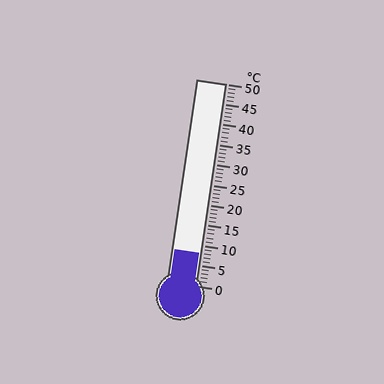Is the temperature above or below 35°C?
The temperature is below 35°C.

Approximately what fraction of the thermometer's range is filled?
The thermometer is filled to approximately 15% of its range.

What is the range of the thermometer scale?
The thermometer scale ranges from 0°C to 50°C.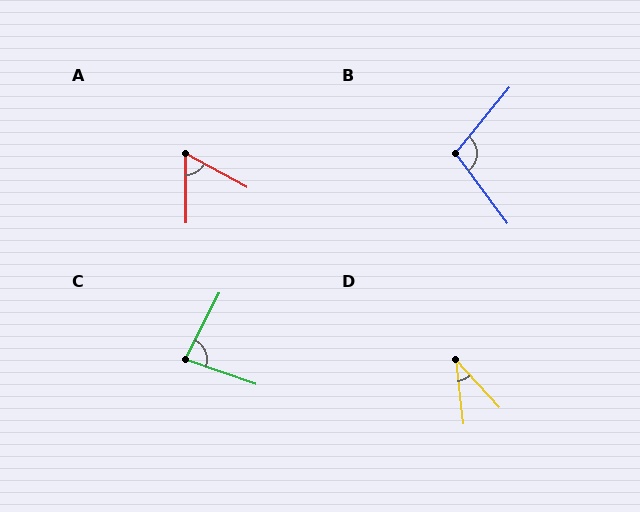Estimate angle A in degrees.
Approximately 61 degrees.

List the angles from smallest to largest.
D (36°), A (61°), C (82°), B (104°).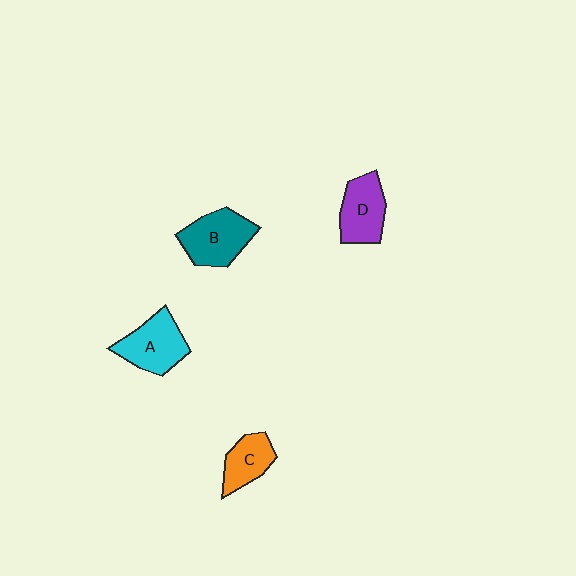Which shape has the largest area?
Shape B (teal).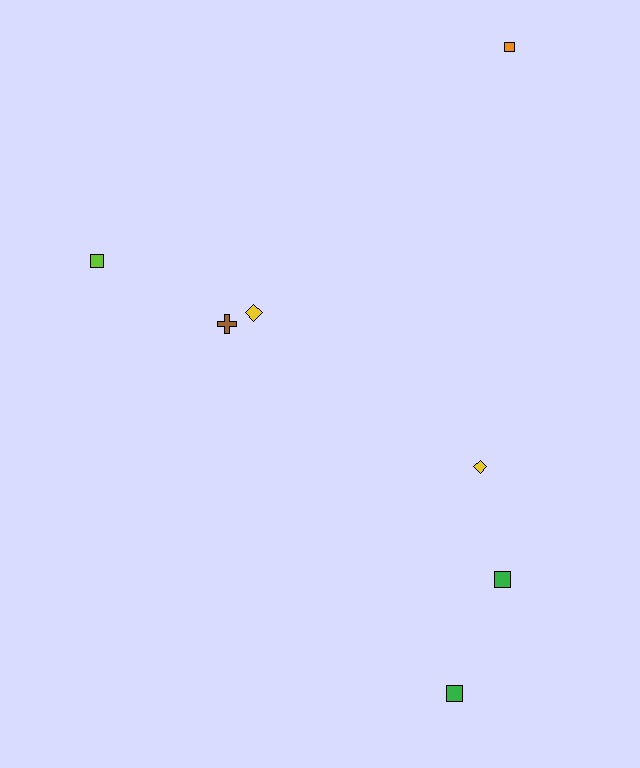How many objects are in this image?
There are 7 objects.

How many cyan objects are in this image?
There are no cyan objects.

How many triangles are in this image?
There are no triangles.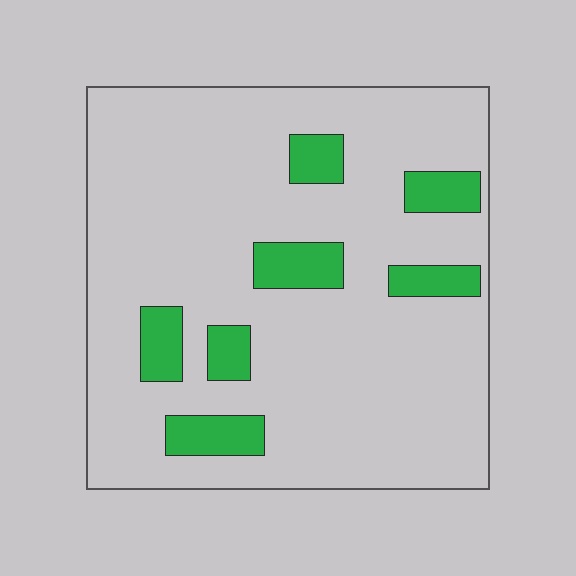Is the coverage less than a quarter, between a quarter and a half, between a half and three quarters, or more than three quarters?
Less than a quarter.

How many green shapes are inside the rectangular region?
7.